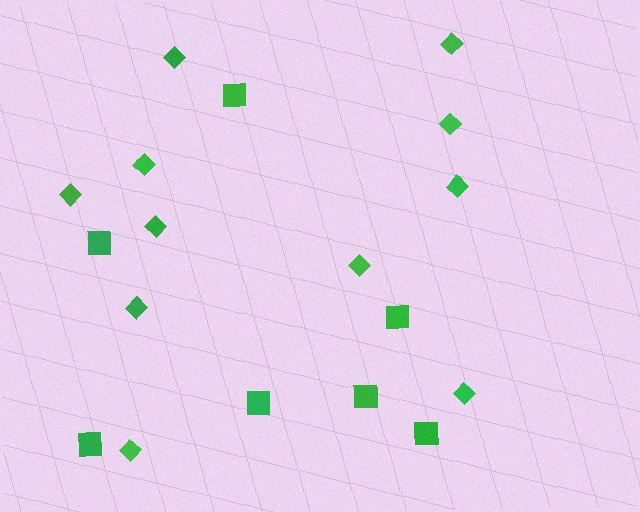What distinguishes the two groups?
There are 2 groups: one group of squares (7) and one group of diamonds (11).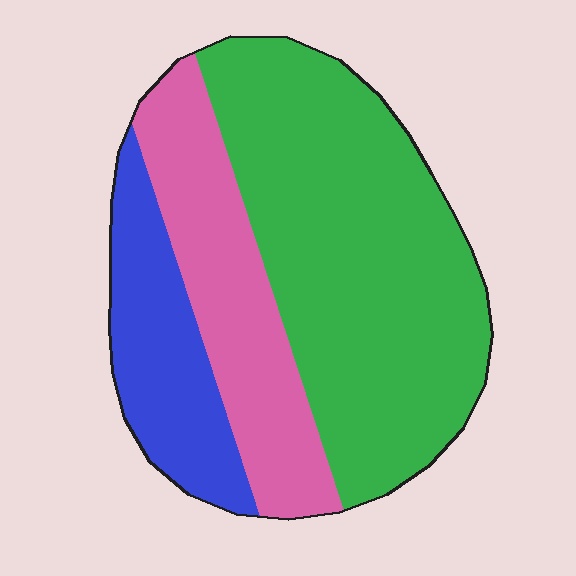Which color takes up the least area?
Blue, at roughly 20%.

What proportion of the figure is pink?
Pink takes up about one quarter (1/4) of the figure.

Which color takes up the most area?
Green, at roughly 55%.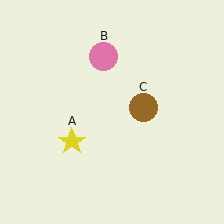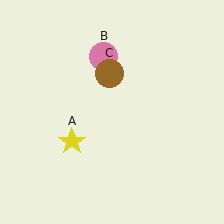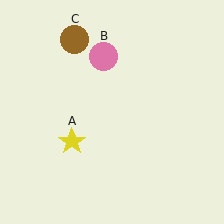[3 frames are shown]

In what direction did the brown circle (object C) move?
The brown circle (object C) moved up and to the left.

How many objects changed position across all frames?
1 object changed position: brown circle (object C).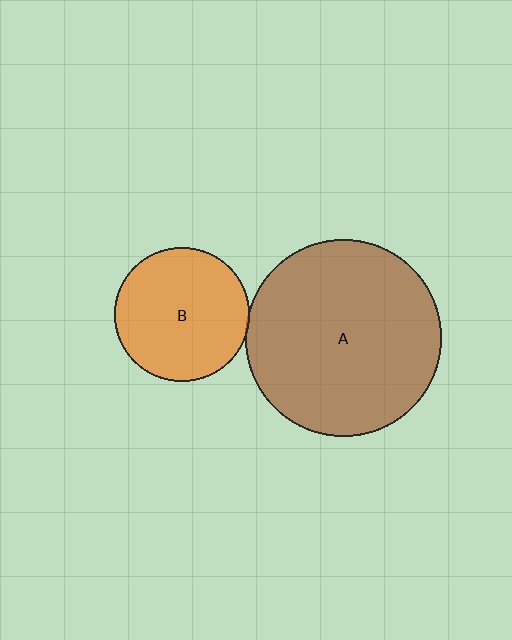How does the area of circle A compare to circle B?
Approximately 2.1 times.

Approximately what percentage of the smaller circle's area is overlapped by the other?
Approximately 5%.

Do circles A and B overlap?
Yes.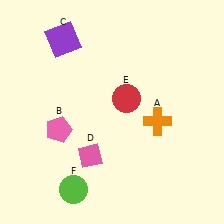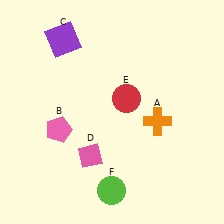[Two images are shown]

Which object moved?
The lime circle (F) moved right.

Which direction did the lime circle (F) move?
The lime circle (F) moved right.